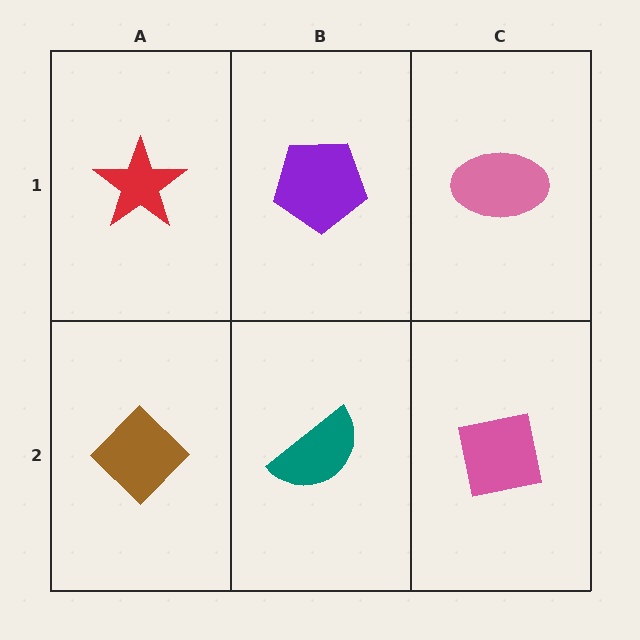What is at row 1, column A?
A red star.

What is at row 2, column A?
A brown diamond.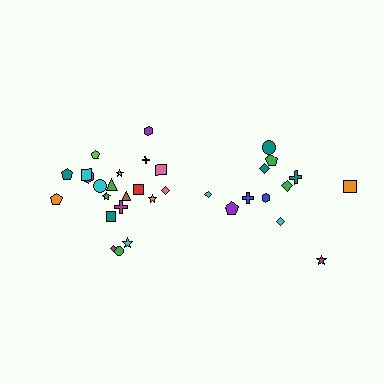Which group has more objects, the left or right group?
The left group.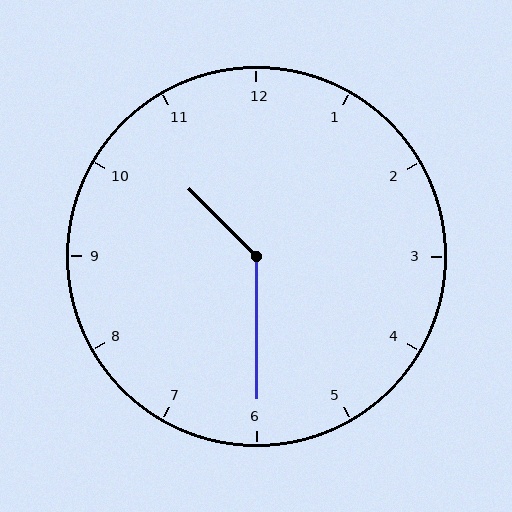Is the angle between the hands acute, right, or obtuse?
It is obtuse.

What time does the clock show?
10:30.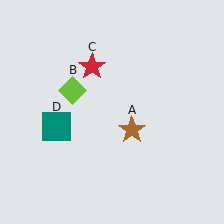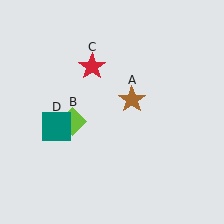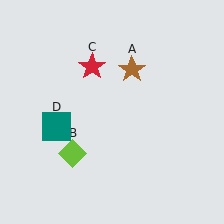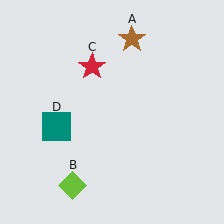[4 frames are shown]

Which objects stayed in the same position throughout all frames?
Red star (object C) and teal square (object D) remained stationary.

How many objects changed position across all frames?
2 objects changed position: brown star (object A), lime diamond (object B).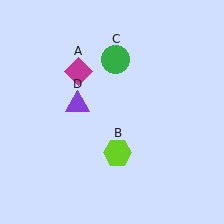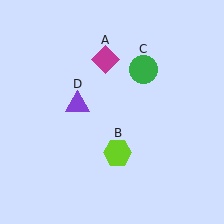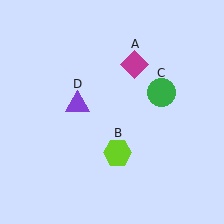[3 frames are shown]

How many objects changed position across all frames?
2 objects changed position: magenta diamond (object A), green circle (object C).